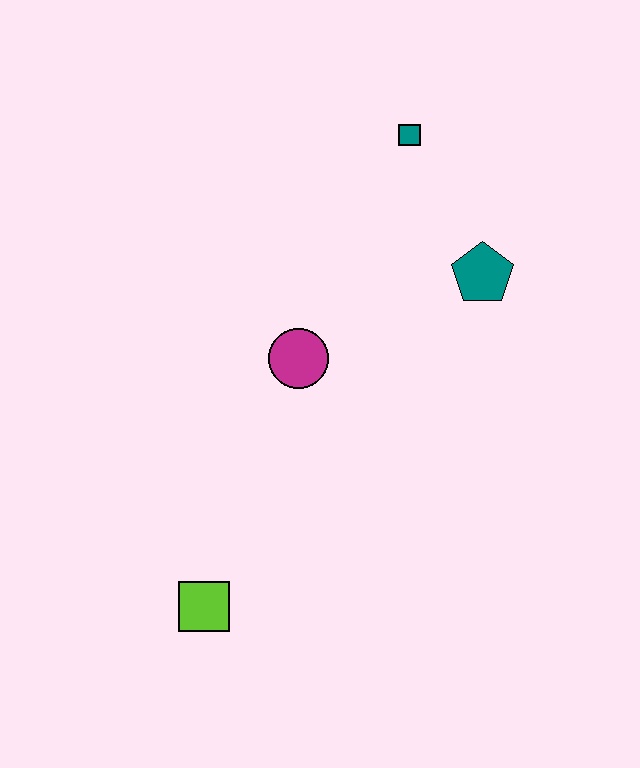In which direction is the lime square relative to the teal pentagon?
The lime square is below the teal pentagon.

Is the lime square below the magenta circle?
Yes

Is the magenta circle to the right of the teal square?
No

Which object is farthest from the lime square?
The teal square is farthest from the lime square.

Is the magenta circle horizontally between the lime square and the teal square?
Yes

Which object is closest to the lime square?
The magenta circle is closest to the lime square.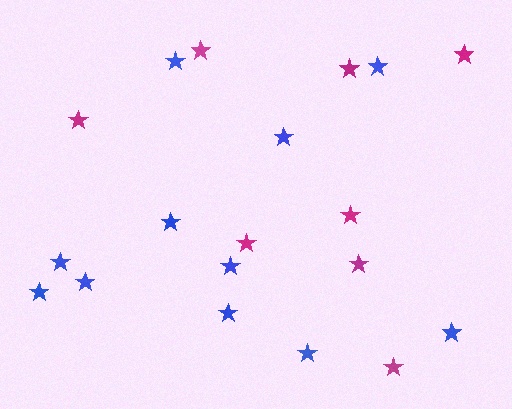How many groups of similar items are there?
There are 2 groups: one group of magenta stars (8) and one group of blue stars (11).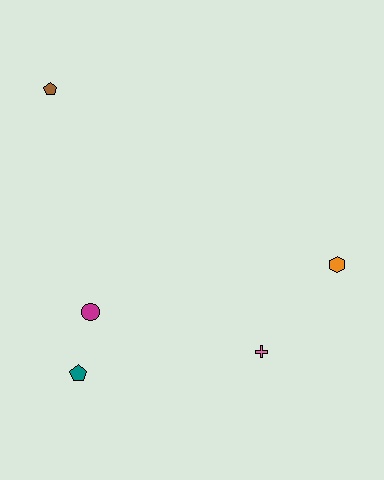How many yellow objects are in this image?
There are no yellow objects.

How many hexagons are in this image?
There is 1 hexagon.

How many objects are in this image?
There are 5 objects.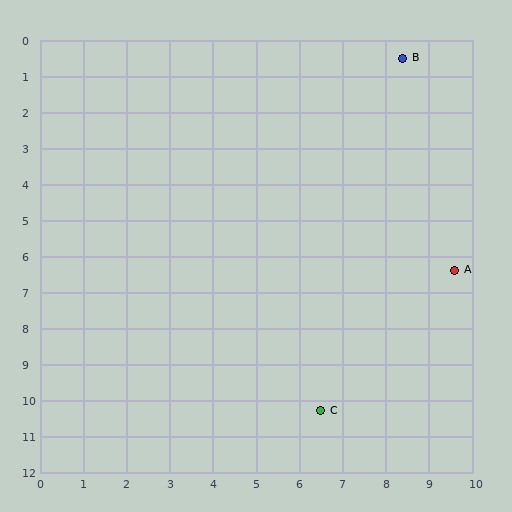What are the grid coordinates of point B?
Point B is at approximately (8.4, 0.5).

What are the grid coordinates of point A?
Point A is at approximately (9.6, 6.4).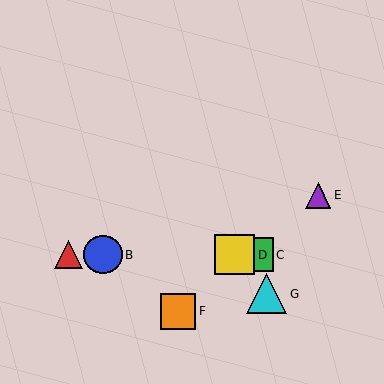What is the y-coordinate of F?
Object F is at y≈311.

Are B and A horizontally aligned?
Yes, both are at y≈255.